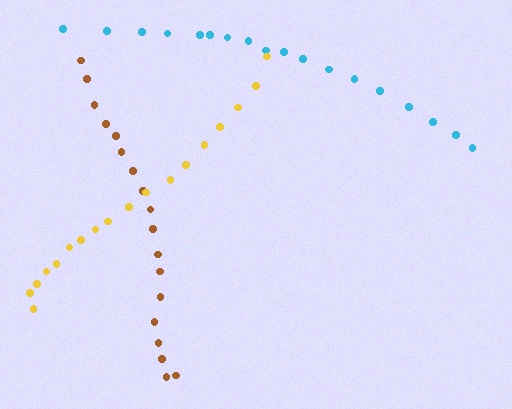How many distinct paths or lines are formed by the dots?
There are 3 distinct paths.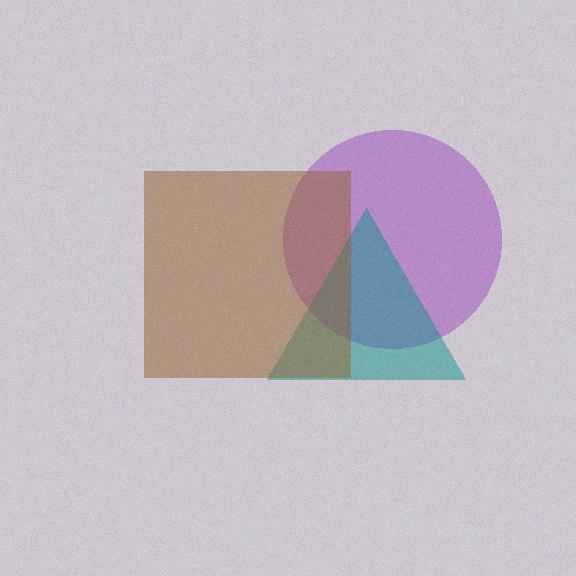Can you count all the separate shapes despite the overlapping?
Yes, there are 3 separate shapes.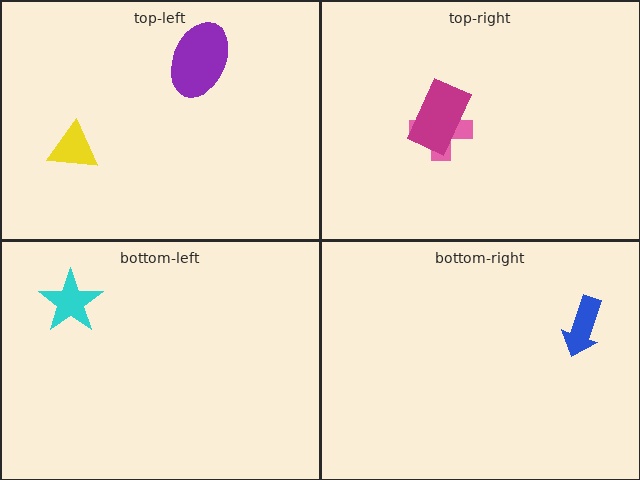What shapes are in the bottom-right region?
The blue arrow.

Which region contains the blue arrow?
The bottom-right region.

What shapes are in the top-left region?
The yellow triangle, the purple ellipse.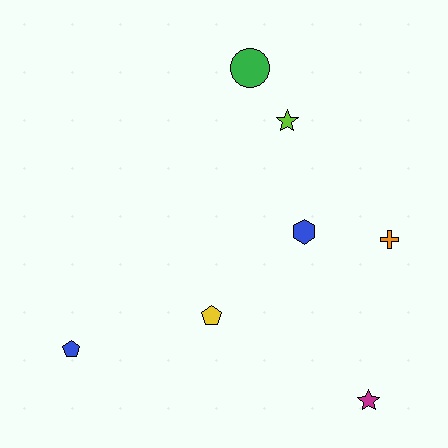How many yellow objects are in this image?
There is 1 yellow object.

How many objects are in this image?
There are 7 objects.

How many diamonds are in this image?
There are no diamonds.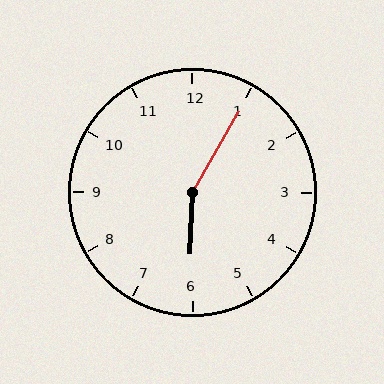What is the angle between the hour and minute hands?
Approximately 152 degrees.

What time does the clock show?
6:05.